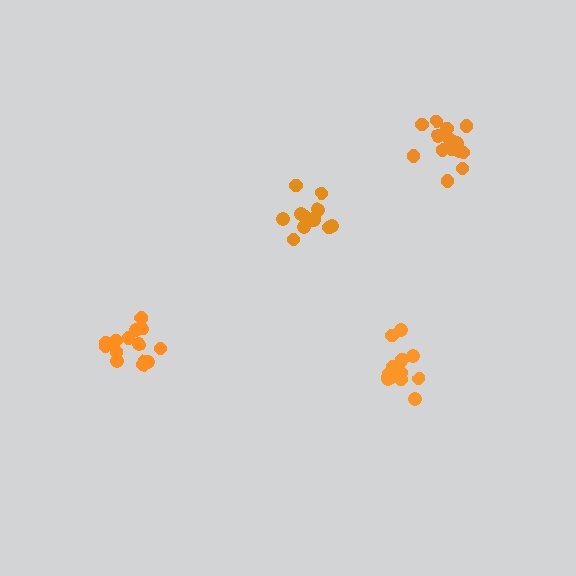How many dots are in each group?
Group 1: 15 dots, Group 2: 15 dots, Group 3: 14 dots, Group 4: 12 dots (56 total).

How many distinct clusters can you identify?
There are 4 distinct clusters.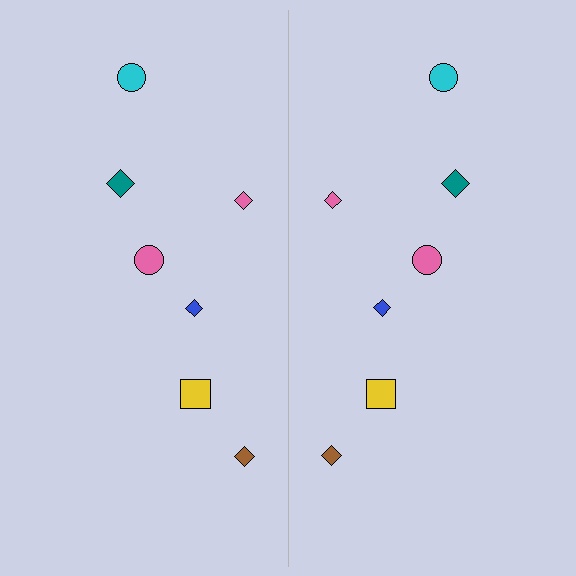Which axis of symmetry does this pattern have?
The pattern has a vertical axis of symmetry running through the center of the image.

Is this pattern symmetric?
Yes, this pattern has bilateral (reflection) symmetry.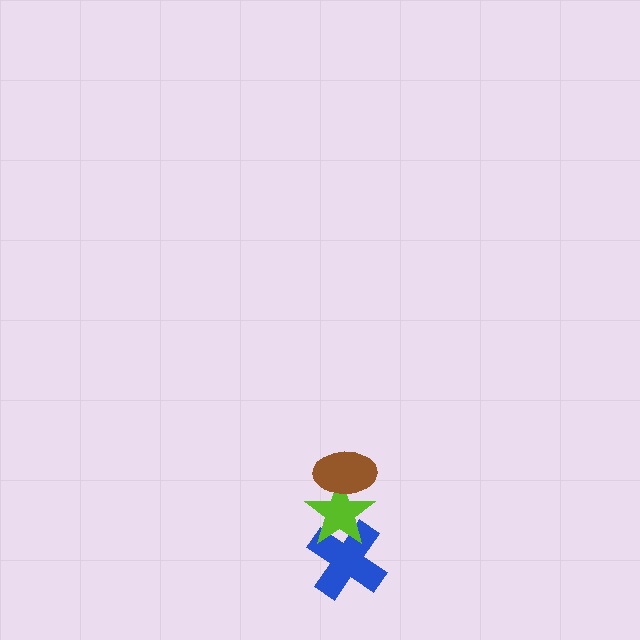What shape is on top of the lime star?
The brown ellipse is on top of the lime star.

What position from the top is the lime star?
The lime star is 2nd from the top.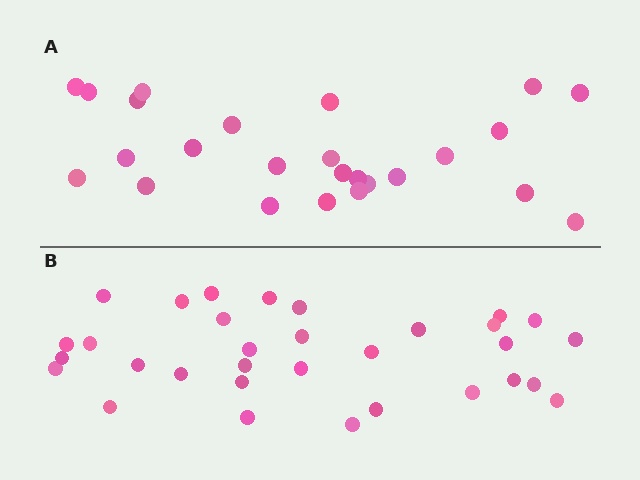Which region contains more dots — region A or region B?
Region B (the bottom region) has more dots.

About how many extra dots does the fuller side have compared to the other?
Region B has roughly 8 or so more dots than region A.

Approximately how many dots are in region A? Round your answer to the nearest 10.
About 20 dots. (The exact count is 25, which rounds to 20.)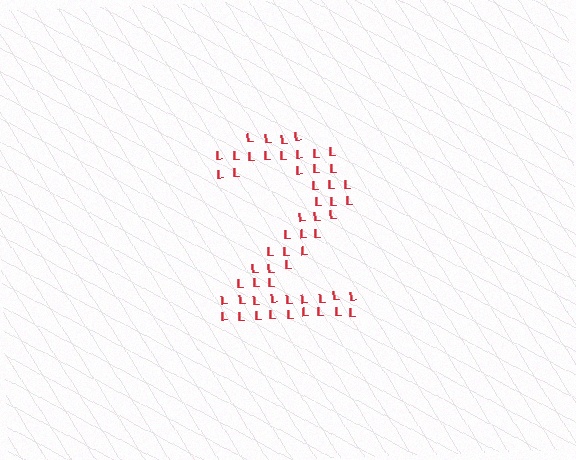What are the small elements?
The small elements are letter L's.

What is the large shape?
The large shape is the digit 2.